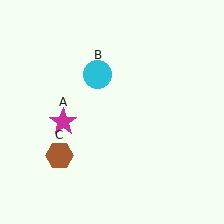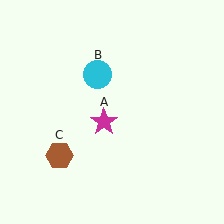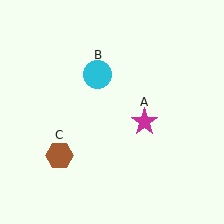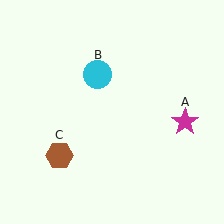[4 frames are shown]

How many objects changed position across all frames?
1 object changed position: magenta star (object A).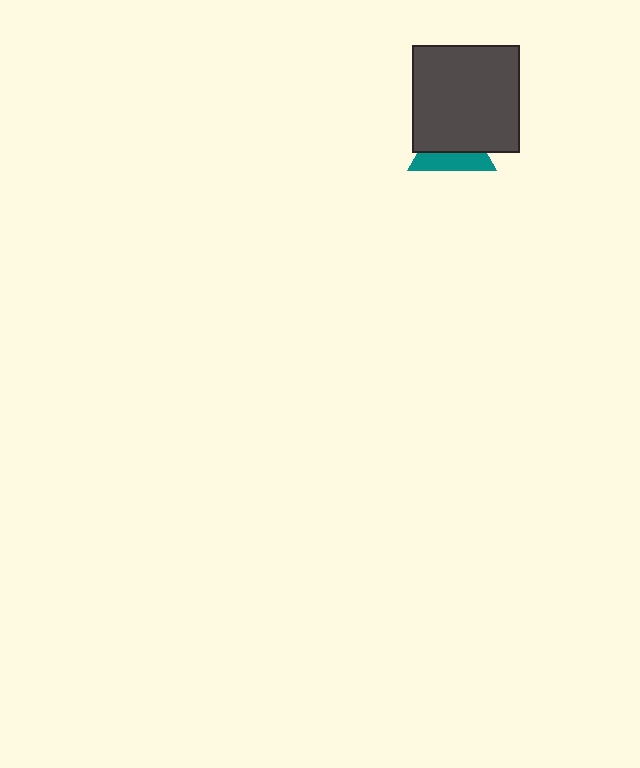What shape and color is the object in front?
The object in front is a dark gray square.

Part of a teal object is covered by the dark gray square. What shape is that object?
It is a triangle.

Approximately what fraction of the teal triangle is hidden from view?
Roughly 60% of the teal triangle is hidden behind the dark gray square.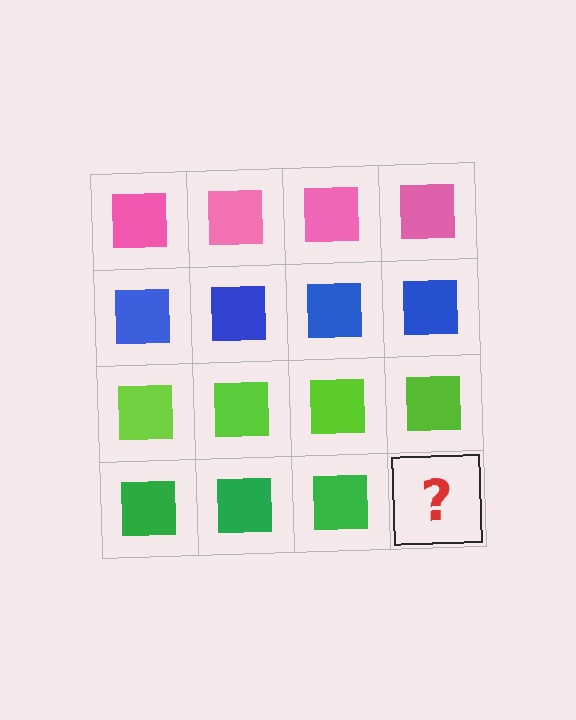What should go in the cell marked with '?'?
The missing cell should contain a green square.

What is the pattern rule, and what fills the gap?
The rule is that each row has a consistent color. The gap should be filled with a green square.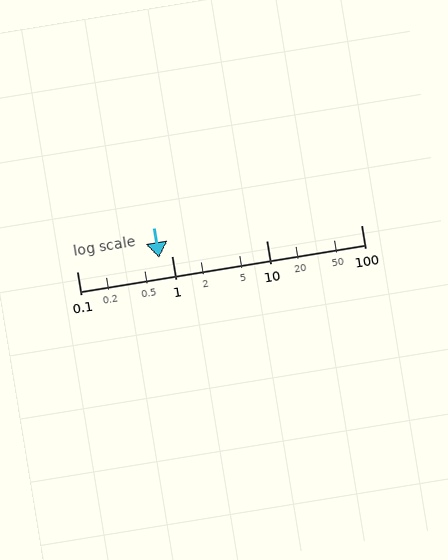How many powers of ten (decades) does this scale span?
The scale spans 3 decades, from 0.1 to 100.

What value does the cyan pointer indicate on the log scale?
The pointer indicates approximately 0.74.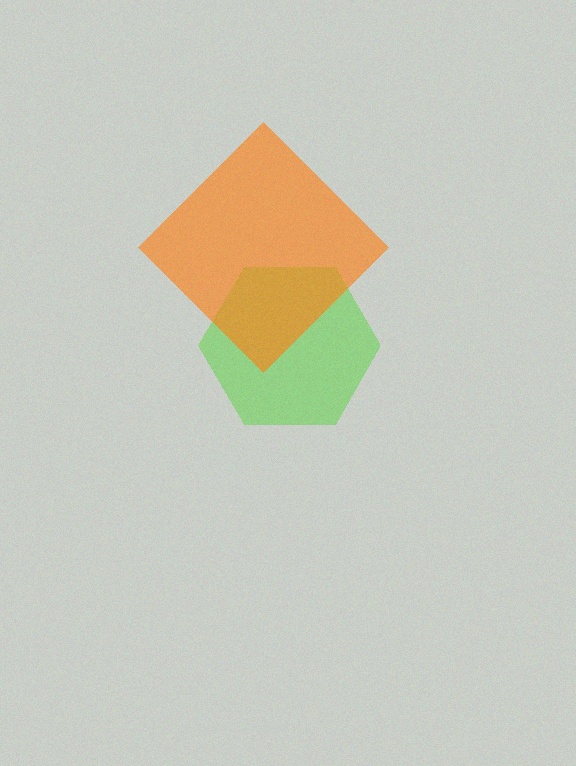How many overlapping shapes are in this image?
There are 2 overlapping shapes in the image.